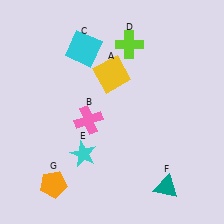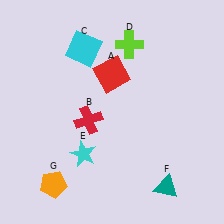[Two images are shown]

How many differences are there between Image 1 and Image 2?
There are 2 differences between the two images.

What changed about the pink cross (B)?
In Image 1, B is pink. In Image 2, it changed to red.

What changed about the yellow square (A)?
In Image 1, A is yellow. In Image 2, it changed to red.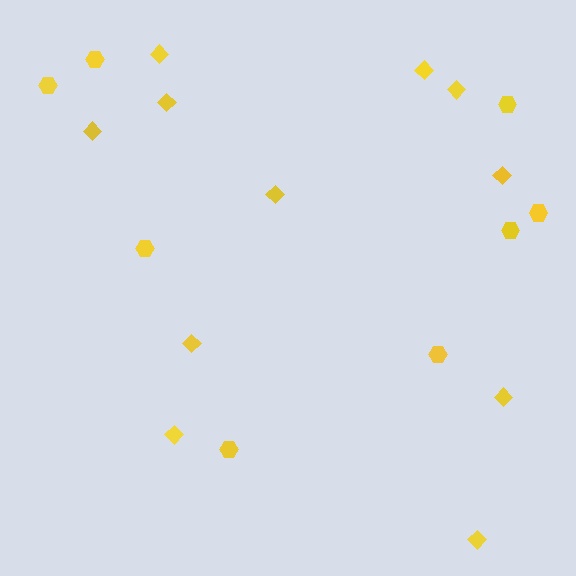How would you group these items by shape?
There are 2 groups: one group of diamonds (11) and one group of hexagons (8).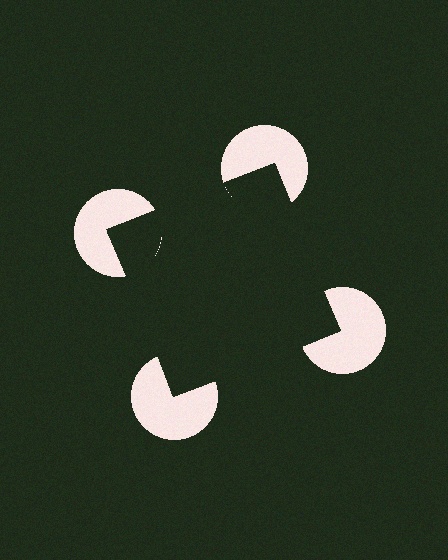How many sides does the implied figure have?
4 sides.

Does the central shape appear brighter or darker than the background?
It typically appears slightly darker than the background, even though no actual brightness change is drawn.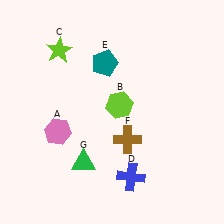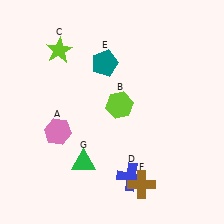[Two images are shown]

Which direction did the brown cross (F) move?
The brown cross (F) moved down.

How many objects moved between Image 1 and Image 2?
1 object moved between the two images.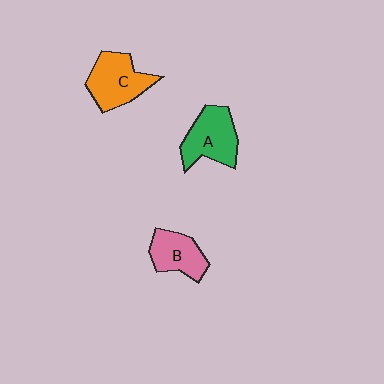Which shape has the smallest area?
Shape B (pink).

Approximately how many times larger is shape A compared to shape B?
Approximately 1.2 times.